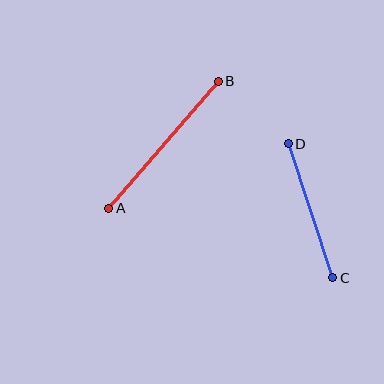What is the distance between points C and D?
The distance is approximately 141 pixels.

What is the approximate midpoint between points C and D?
The midpoint is at approximately (310, 211) pixels.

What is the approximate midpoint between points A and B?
The midpoint is at approximately (163, 145) pixels.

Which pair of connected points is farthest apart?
Points A and B are farthest apart.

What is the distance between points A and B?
The distance is approximately 168 pixels.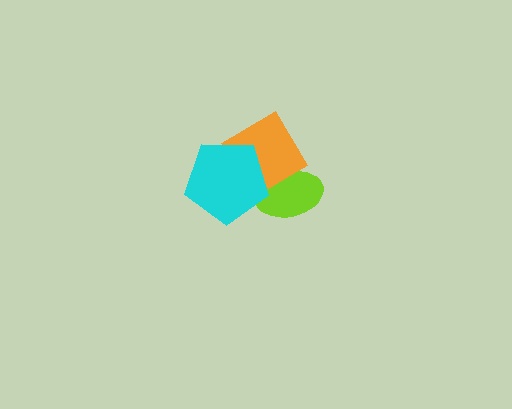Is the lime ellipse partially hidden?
Yes, it is partially covered by another shape.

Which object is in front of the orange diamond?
The cyan pentagon is in front of the orange diamond.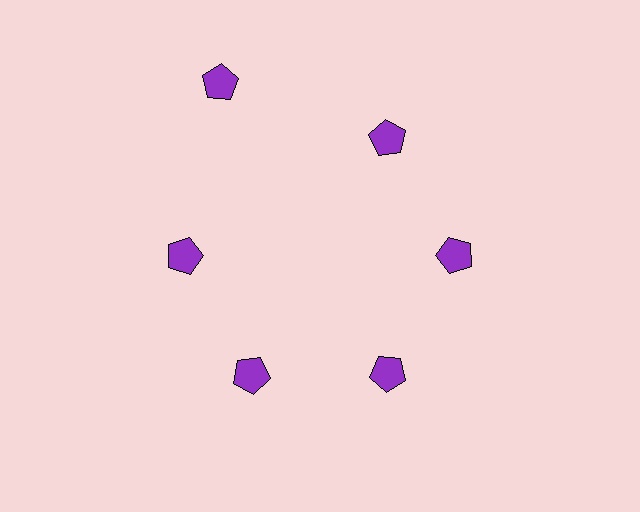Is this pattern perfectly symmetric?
No. The 6 purple pentagons are arranged in a ring, but one element near the 11 o'clock position is pushed outward from the center, breaking the 6-fold rotational symmetry.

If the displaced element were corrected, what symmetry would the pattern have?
It would have 6-fold rotational symmetry — the pattern would map onto itself every 60 degrees.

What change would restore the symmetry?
The symmetry would be restored by moving it inward, back onto the ring so that all 6 pentagons sit at equal angles and equal distance from the center.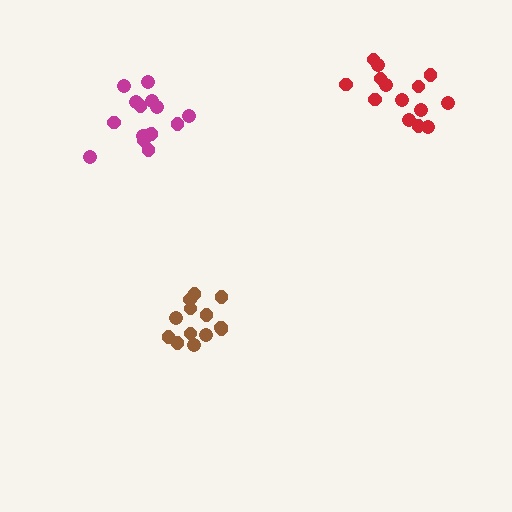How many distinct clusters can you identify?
There are 3 distinct clusters.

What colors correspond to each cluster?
The clusters are colored: magenta, red, brown.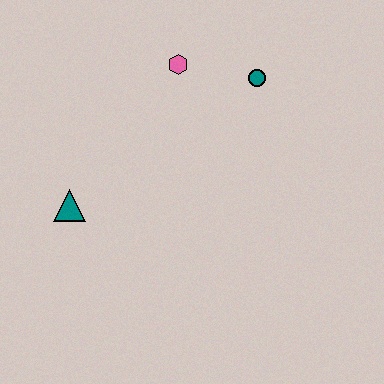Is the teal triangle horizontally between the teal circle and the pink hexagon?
No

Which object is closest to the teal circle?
The pink hexagon is closest to the teal circle.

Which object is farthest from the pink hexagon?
The teal triangle is farthest from the pink hexagon.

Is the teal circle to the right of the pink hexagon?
Yes